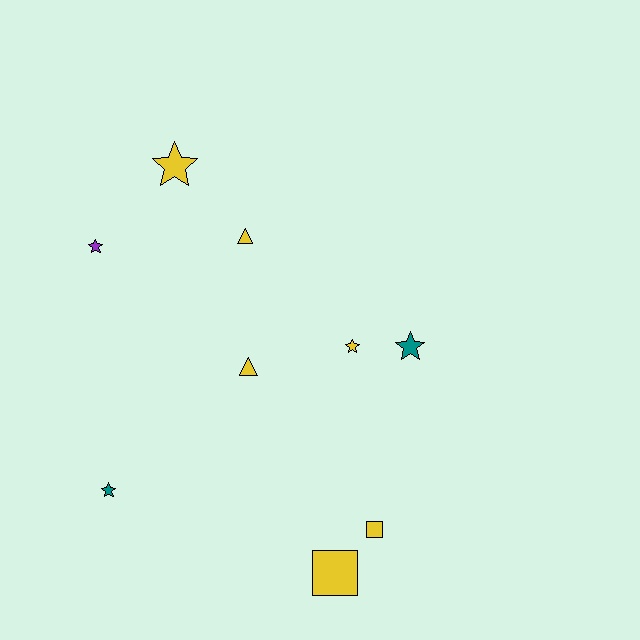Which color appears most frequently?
Yellow, with 6 objects.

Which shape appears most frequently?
Star, with 5 objects.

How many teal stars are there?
There are 2 teal stars.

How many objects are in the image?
There are 9 objects.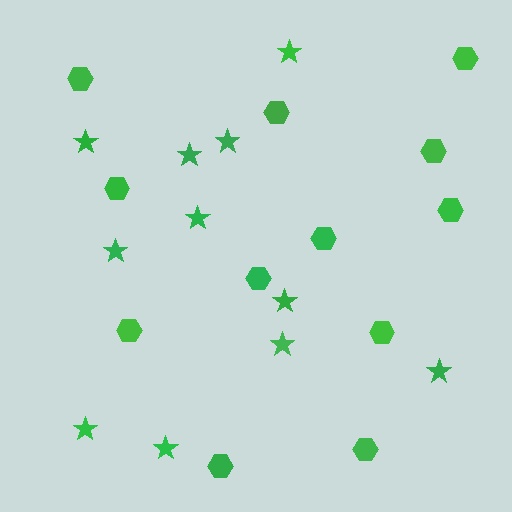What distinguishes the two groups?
There are 2 groups: one group of stars (11) and one group of hexagons (12).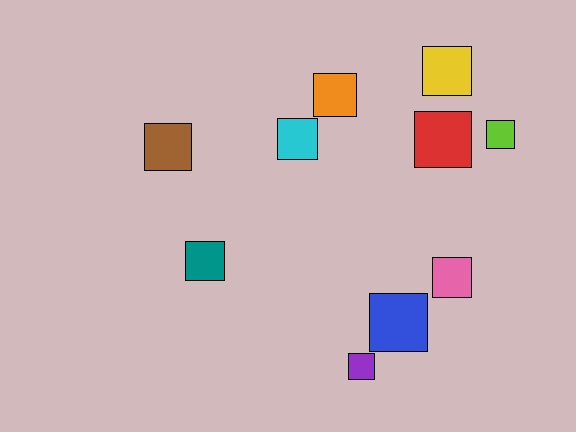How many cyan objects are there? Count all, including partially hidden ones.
There is 1 cyan object.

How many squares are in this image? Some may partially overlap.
There are 10 squares.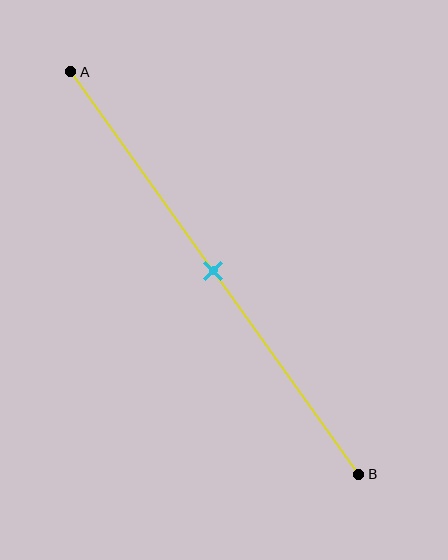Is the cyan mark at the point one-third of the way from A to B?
No, the mark is at about 50% from A, not at the 33% one-third point.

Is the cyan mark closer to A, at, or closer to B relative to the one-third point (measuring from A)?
The cyan mark is closer to point B than the one-third point of segment AB.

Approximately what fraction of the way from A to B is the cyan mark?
The cyan mark is approximately 50% of the way from A to B.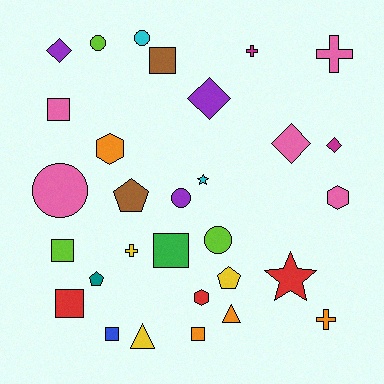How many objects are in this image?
There are 30 objects.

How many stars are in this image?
There are 2 stars.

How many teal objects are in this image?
There is 1 teal object.